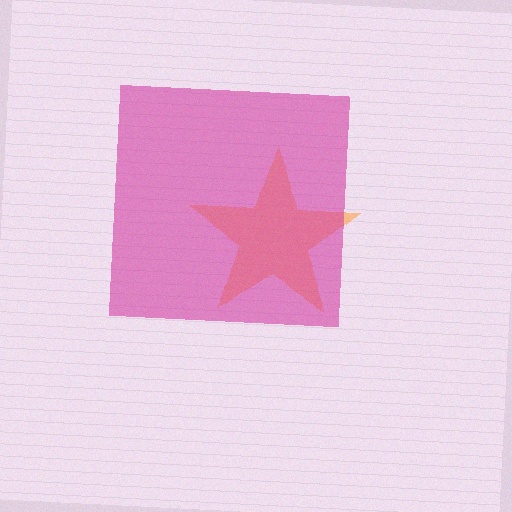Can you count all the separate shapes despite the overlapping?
Yes, there are 2 separate shapes.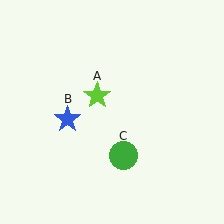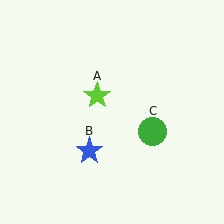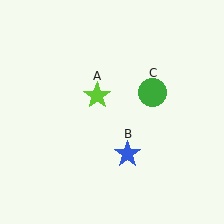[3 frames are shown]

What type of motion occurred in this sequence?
The blue star (object B), green circle (object C) rotated counterclockwise around the center of the scene.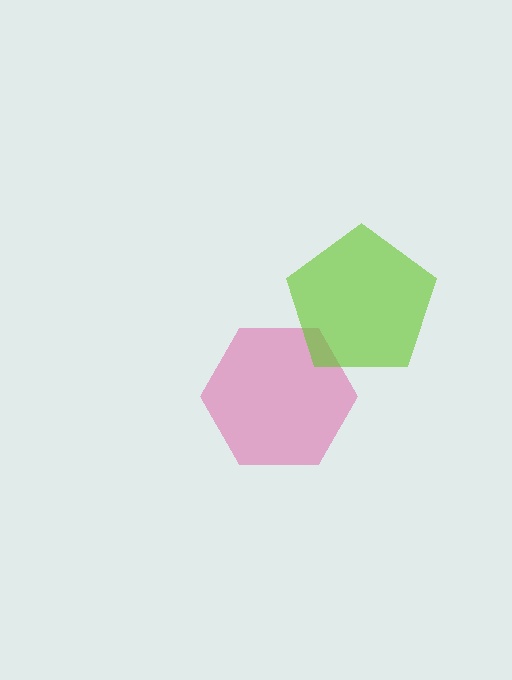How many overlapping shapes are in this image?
There are 2 overlapping shapes in the image.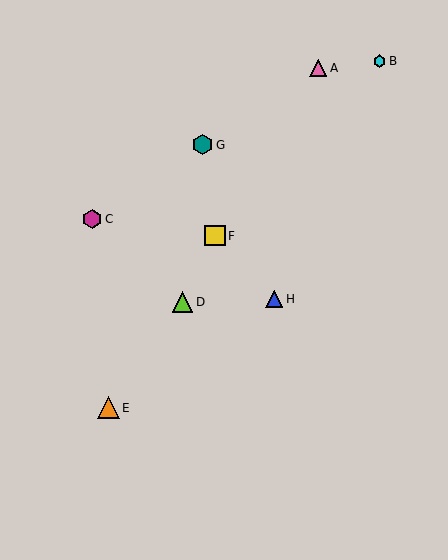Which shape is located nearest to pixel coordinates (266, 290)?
The blue triangle (labeled H) at (274, 299) is nearest to that location.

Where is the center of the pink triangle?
The center of the pink triangle is at (318, 68).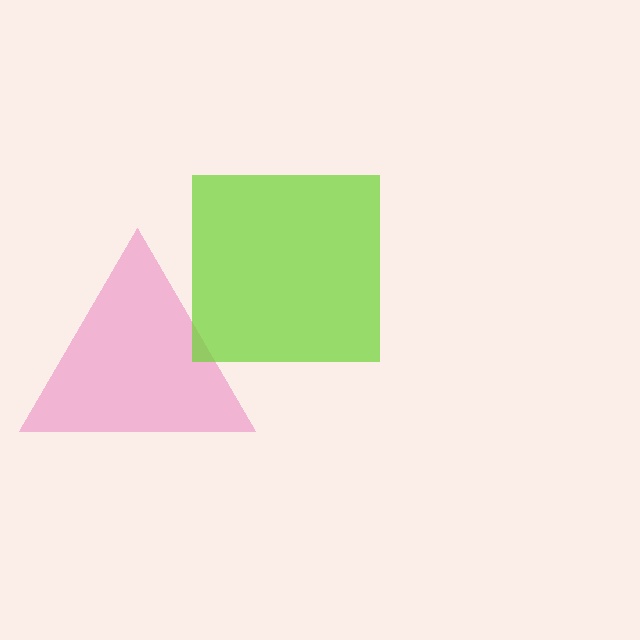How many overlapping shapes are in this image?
There are 2 overlapping shapes in the image.